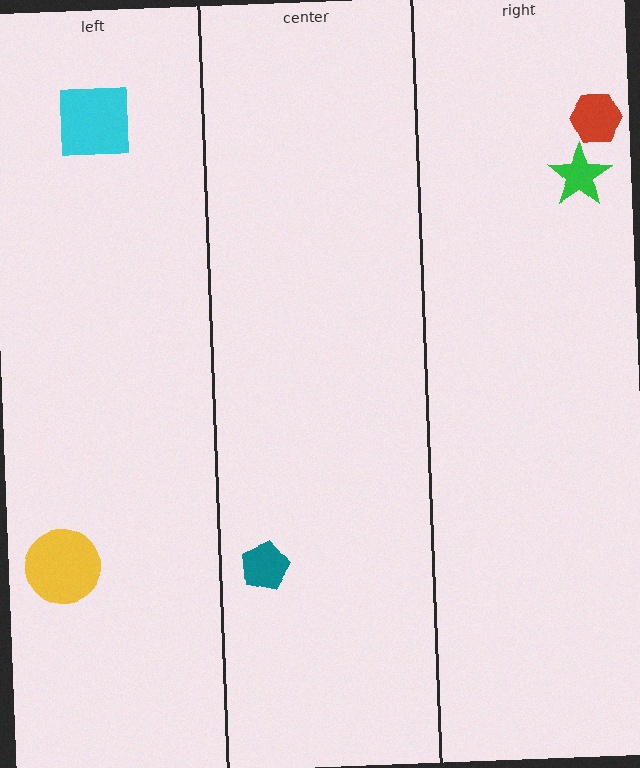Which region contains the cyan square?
The left region.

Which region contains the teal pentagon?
The center region.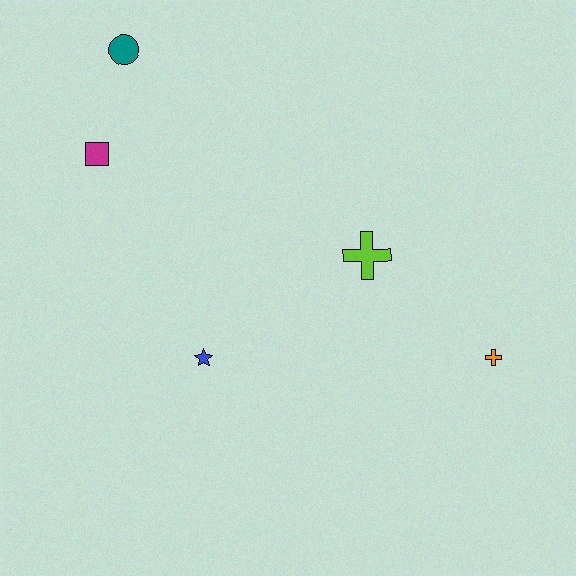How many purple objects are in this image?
There are no purple objects.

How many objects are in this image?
There are 5 objects.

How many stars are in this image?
There is 1 star.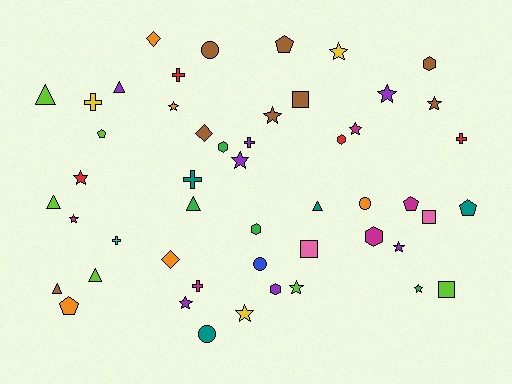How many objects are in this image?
There are 50 objects.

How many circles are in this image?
There are 4 circles.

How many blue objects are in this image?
There is 1 blue object.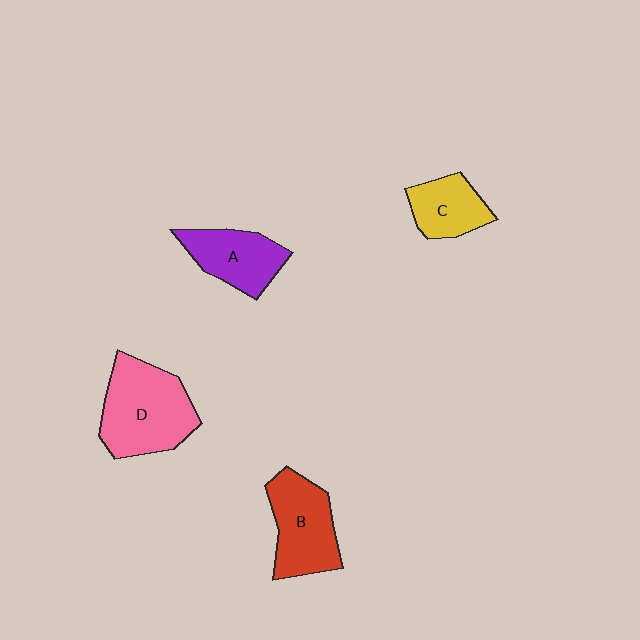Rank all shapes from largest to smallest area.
From largest to smallest: D (pink), B (red), A (purple), C (yellow).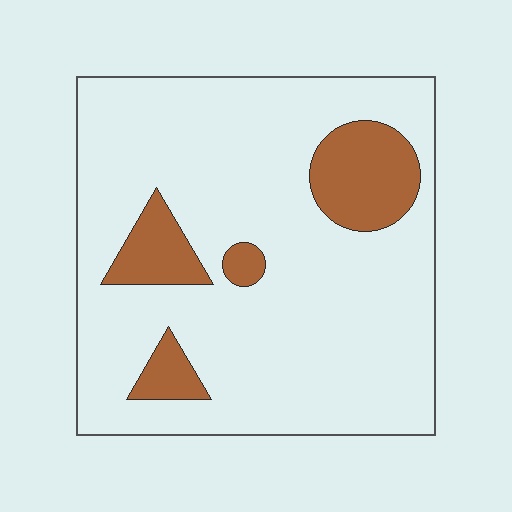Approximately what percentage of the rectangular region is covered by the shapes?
Approximately 15%.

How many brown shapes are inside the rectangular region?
4.